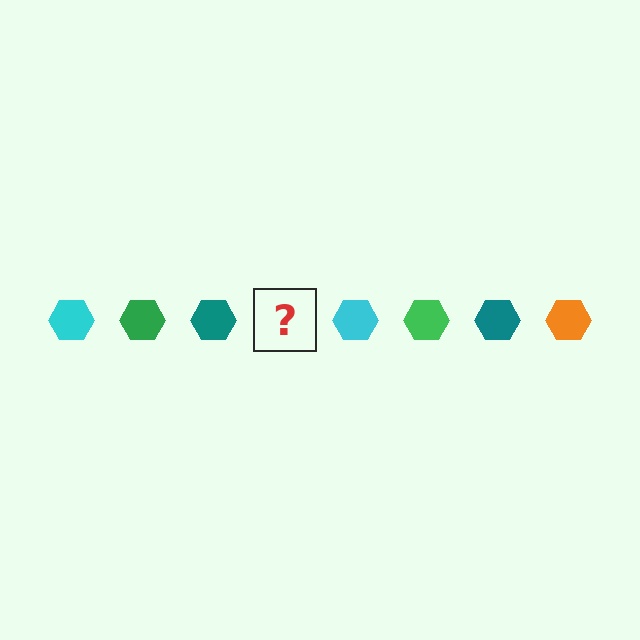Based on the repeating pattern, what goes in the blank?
The blank should be an orange hexagon.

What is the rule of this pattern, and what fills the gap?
The rule is that the pattern cycles through cyan, green, teal, orange hexagons. The gap should be filled with an orange hexagon.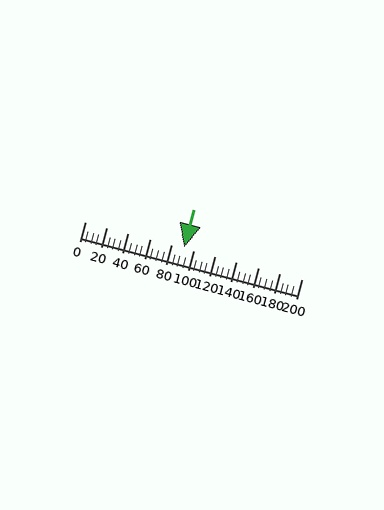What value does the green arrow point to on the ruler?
The green arrow points to approximately 91.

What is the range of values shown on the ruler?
The ruler shows values from 0 to 200.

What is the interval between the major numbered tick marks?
The major tick marks are spaced 20 units apart.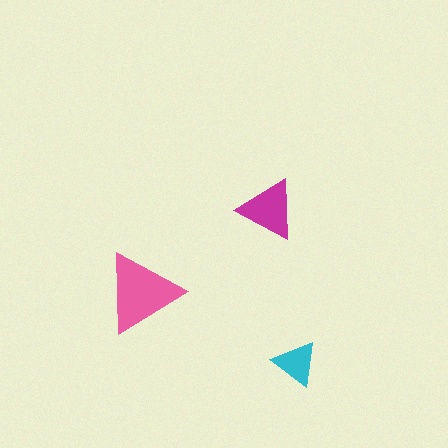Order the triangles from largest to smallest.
the pink one, the magenta one, the cyan one.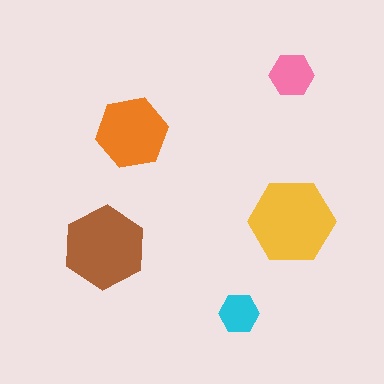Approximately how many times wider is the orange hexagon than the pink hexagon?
About 1.5 times wider.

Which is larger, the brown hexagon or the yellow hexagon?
The yellow one.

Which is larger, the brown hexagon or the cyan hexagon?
The brown one.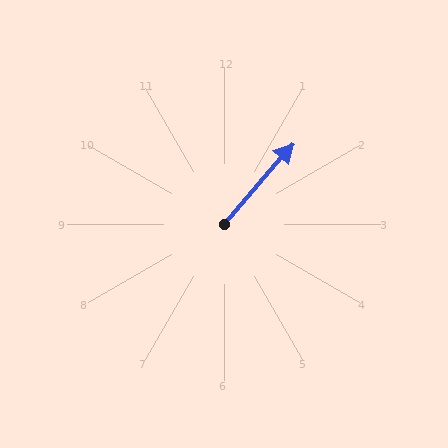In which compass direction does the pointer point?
Northeast.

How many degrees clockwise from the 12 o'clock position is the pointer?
Approximately 41 degrees.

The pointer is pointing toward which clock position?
Roughly 1 o'clock.